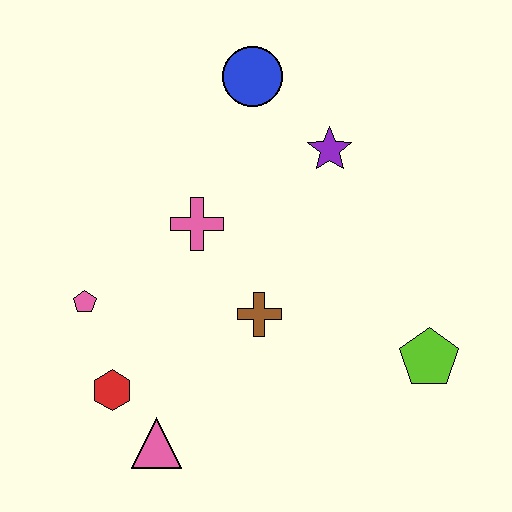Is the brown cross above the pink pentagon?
No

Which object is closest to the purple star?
The blue circle is closest to the purple star.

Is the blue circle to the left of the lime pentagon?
Yes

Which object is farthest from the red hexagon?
The blue circle is farthest from the red hexagon.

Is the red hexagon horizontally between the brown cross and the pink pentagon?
Yes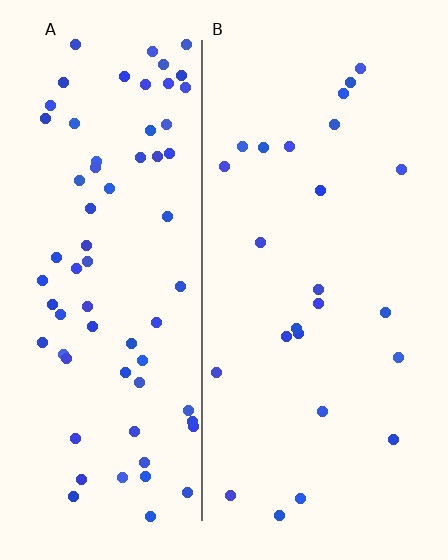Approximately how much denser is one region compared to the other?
Approximately 2.9× — region A over region B.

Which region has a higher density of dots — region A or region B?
A (the left).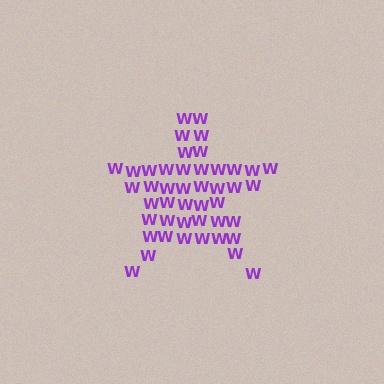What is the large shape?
The large shape is a star.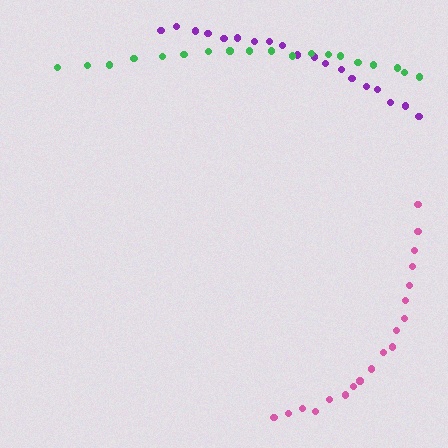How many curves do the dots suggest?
There are 3 distinct paths.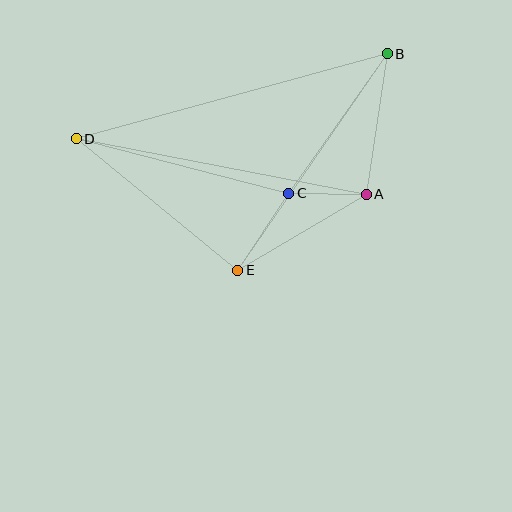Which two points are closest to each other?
Points A and C are closest to each other.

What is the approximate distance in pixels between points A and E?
The distance between A and E is approximately 150 pixels.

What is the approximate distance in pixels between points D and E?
The distance between D and E is approximately 208 pixels.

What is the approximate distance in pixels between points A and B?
The distance between A and B is approximately 142 pixels.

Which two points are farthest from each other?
Points B and D are farthest from each other.